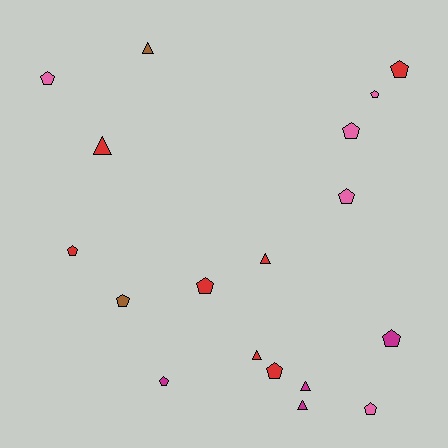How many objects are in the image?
There are 18 objects.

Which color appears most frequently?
Red, with 7 objects.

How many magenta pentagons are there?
There are 2 magenta pentagons.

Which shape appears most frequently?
Pentagon, with 12 objects.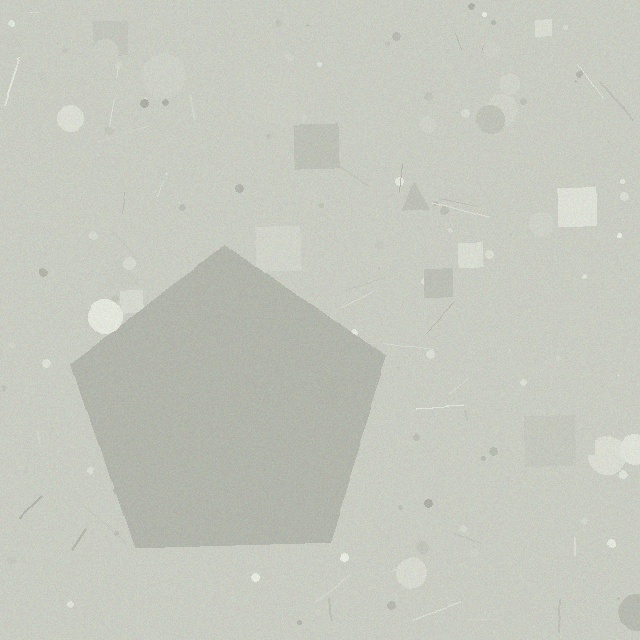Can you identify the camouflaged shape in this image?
The camouflaged shape is a pentagon.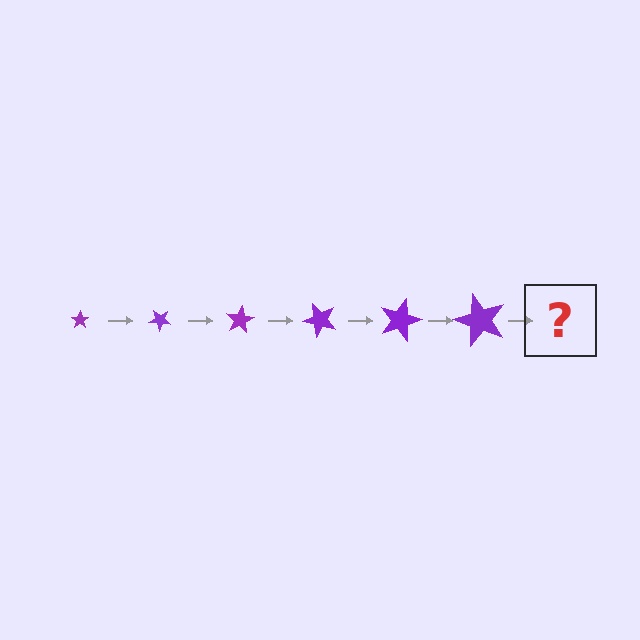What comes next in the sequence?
The next element should be a star, larger than the previous one and rotated 240 degrees from the start.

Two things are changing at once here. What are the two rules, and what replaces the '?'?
The two rules are that the star grows larger each step and it rotates 40 degrees each step. The '?' should be a star, larger than the previous one and rotated 240 degrees from the start.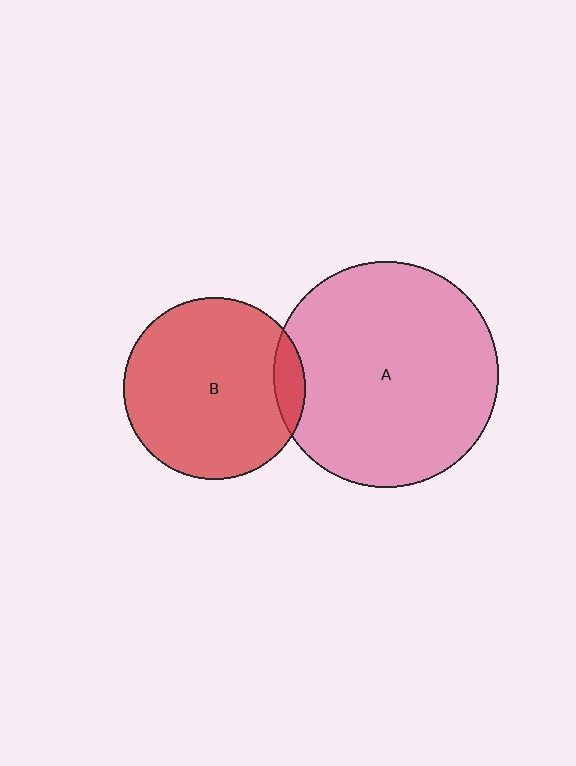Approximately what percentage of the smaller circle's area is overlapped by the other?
Approximately 10%.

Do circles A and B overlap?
Yes.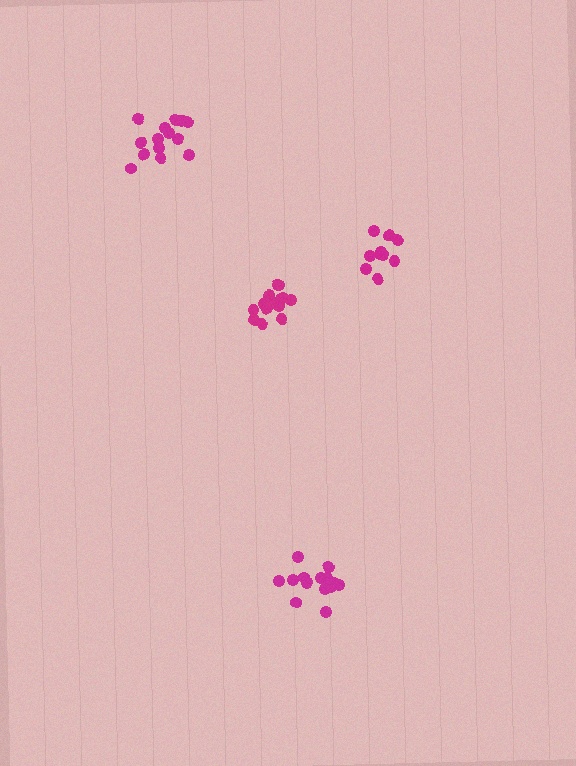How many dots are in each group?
Group 1: 14 dots, Group 2: 14 dots, Group 3: 10 dots, Group 4: 14 dots (52 total).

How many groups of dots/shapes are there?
There are 4 groups.